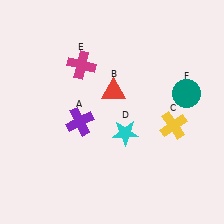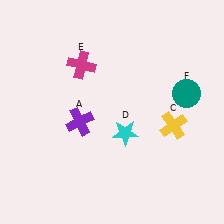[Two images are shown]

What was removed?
The red triangle (B) was removed in Image 2.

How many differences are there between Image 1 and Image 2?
There is 1 difference between the two images.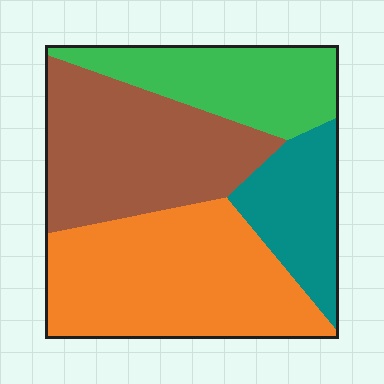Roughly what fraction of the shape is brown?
Brown covers around 30% of the shape.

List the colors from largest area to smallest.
From largest to smallest: orange, brown, green, teal.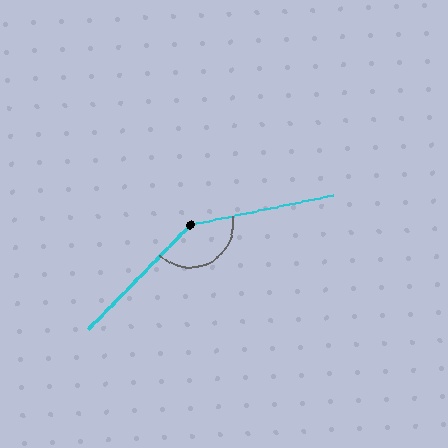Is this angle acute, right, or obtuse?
It is obtuse.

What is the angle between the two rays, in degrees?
Approximately 145 degrees.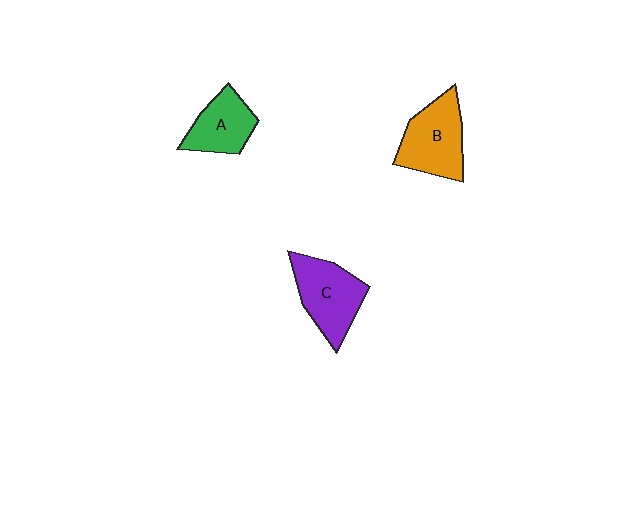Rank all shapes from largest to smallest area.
From largest to smallest: B (orange), C (purple), A (green).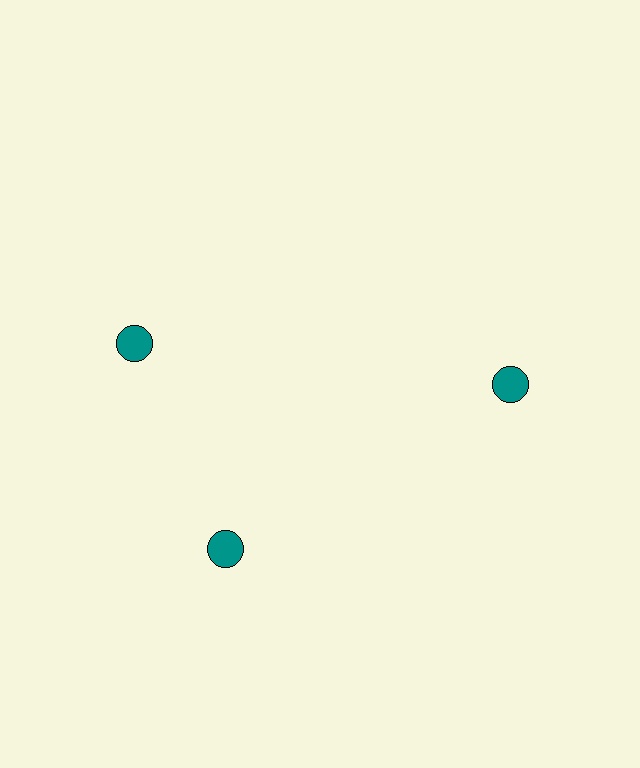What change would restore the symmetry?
The symmetry would be restored by rotating it back into even spacing with its neighbors so that all 3 circles sit at equal angles and equal distance from the center.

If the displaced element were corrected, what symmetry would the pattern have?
It would have 3-fold rotational symmetry — the pattern would map onto itself every 120 degrees.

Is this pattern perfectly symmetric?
No. The 3 teal circles are arranged in a ring, but one element near the 11 o'clock position is rotated out of alignment along the ring, breaking the 3-fold rotational symmetry.